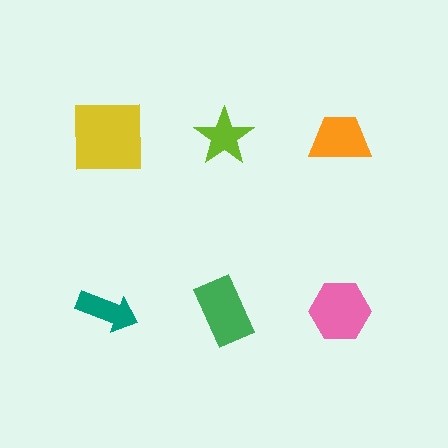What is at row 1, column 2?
A lime star.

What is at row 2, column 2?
A green rectangle.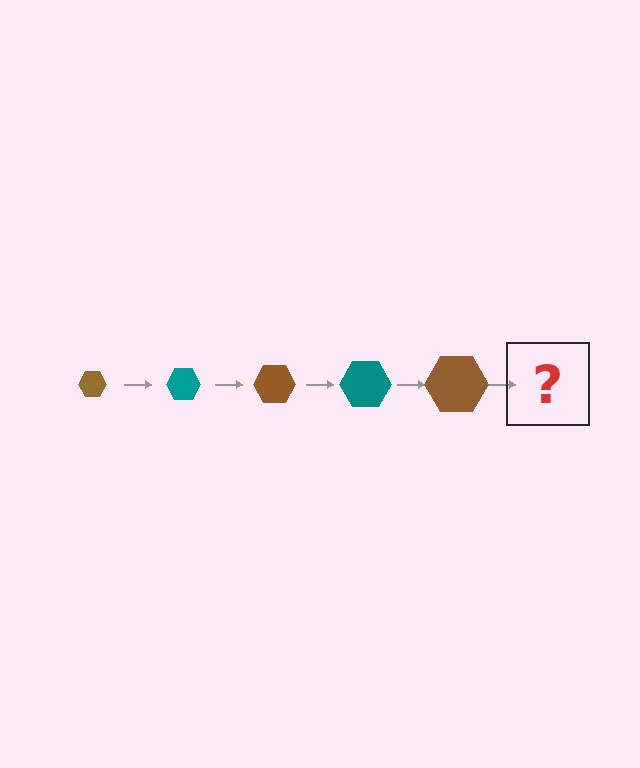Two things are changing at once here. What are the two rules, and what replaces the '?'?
The two rules are that the hexagon grows larger each step and the color cycles through brown and teal. The '?' should be a teal hexagon, larger than the previous one.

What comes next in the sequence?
The next element should be a teal hexagon, larger than the previous one.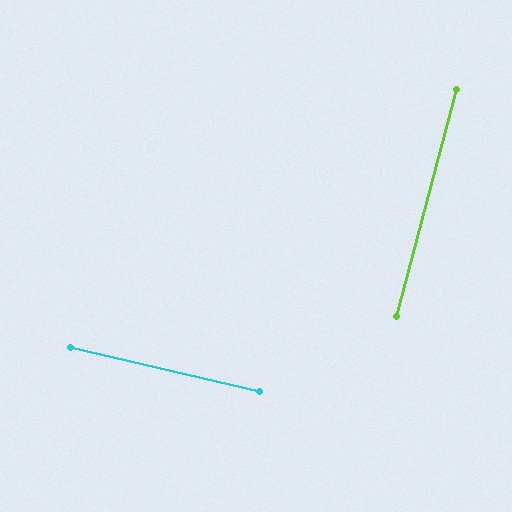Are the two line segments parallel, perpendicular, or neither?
Perpendicular — they meet at approximately 88°.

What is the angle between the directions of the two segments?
Approximately 88 degrees.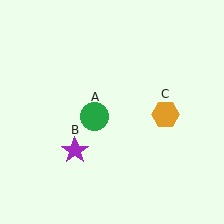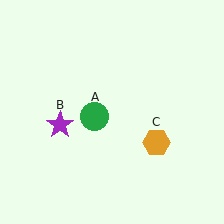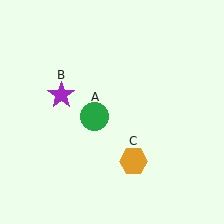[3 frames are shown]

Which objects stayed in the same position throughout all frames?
Green circle (object A) remained stationary.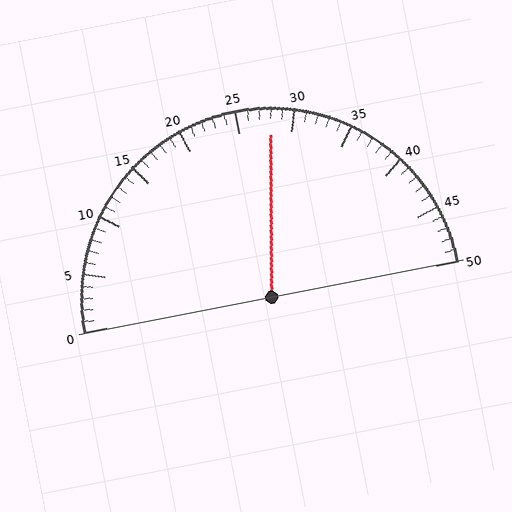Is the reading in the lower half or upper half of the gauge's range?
The reading is in the upper half of the range (0 to 50).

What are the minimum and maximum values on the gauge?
The gauge ranges from 0 to 50.